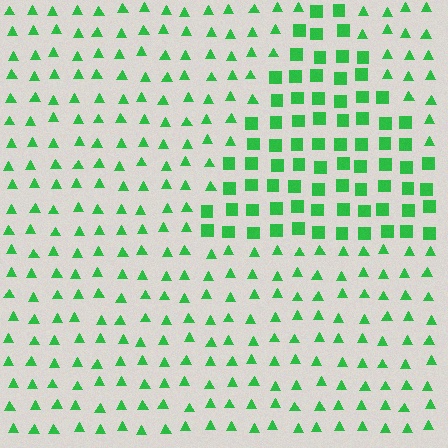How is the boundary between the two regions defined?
The boundary is defined by a change in element shape: squares inside vs. triangles outside. All elements share the same color and spacing.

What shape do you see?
I see a triangle.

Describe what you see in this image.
The image is filled with small green elements arranged in a uniform grid. A triangle-shaped region contains squares, while the surrounding area contains triangles. The boundary is defined purely by the change in element shape.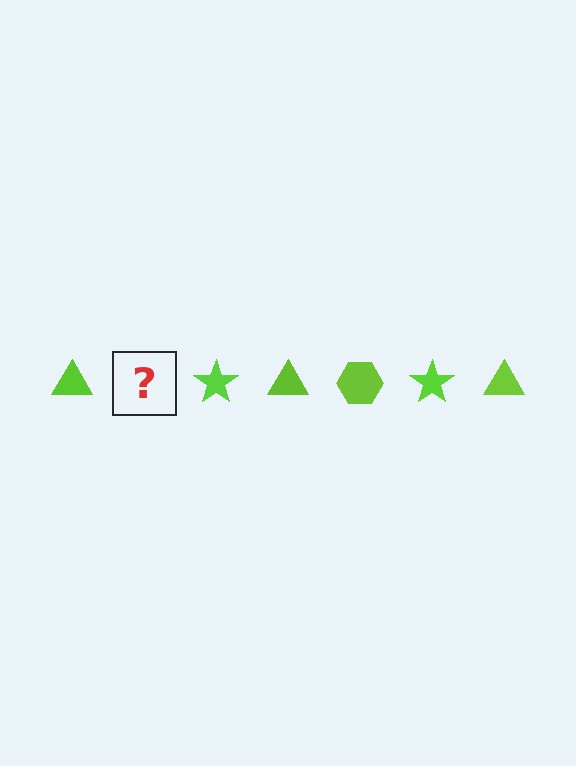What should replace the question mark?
The question mark should be replaced with a lime hexagon.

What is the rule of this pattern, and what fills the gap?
The rule is that the pattern cycles through triangle, hexagon, star shapes in lime. The gap should be filled with a lime hexagon.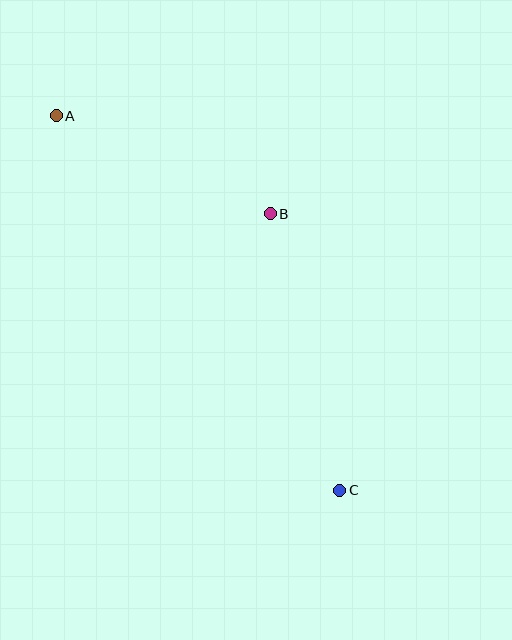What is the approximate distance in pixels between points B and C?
The distance between B and C is approximately 285 pixels.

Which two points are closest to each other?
Points A and B are closest to each other.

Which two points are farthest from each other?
Points A and C are farthest from each other.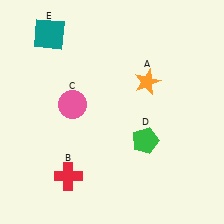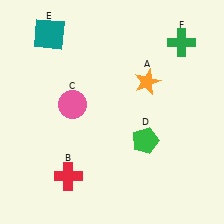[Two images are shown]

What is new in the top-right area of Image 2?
A green cross (F) was added in the top-right area of Image 2.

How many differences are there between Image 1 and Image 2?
There is 1 difference between the two images.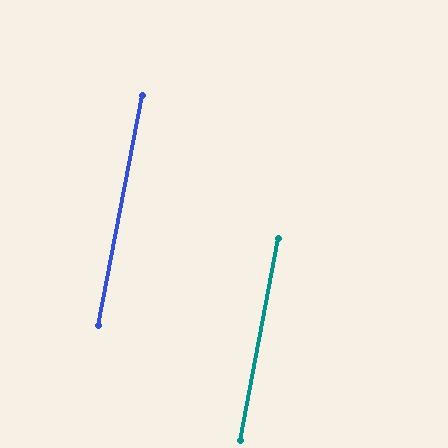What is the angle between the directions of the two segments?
Approximately 0 degrees.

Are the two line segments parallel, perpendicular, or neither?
Parallel — their directions differ by only 0.4°.